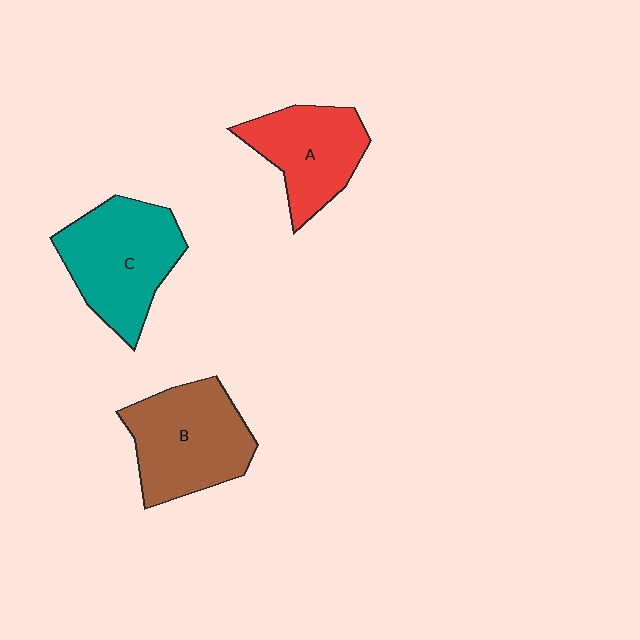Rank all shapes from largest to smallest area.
From largest to smallest: C (teal), B (brown), A (red).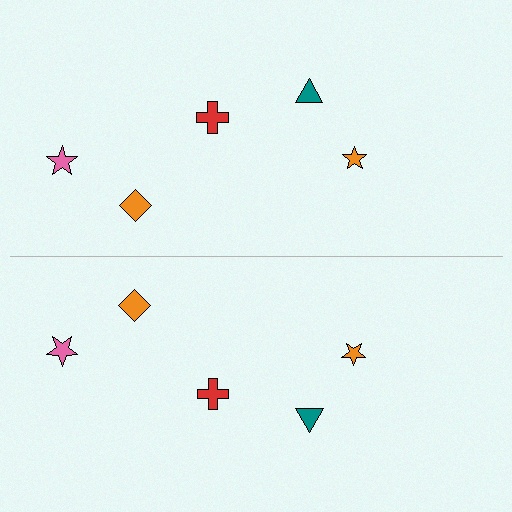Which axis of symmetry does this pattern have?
The pattern has a horizontal axis of symmetry running through the center of the image.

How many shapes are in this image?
There are 10 shapes in this image.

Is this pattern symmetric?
Yes, this pattern has bilateral (reflection) symmetry.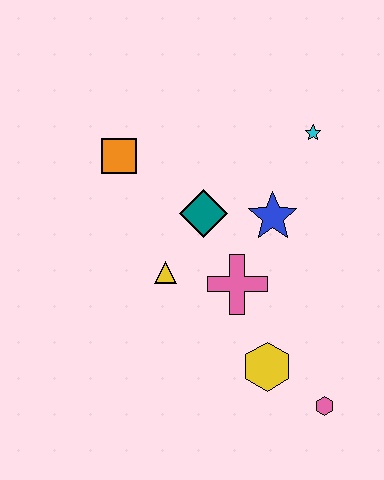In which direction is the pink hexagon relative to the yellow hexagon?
The pink hexagon is to the right of the yellow hexagon.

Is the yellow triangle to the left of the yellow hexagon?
Yes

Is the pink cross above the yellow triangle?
No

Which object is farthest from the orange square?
The pink hexagon is farthest from the orange square.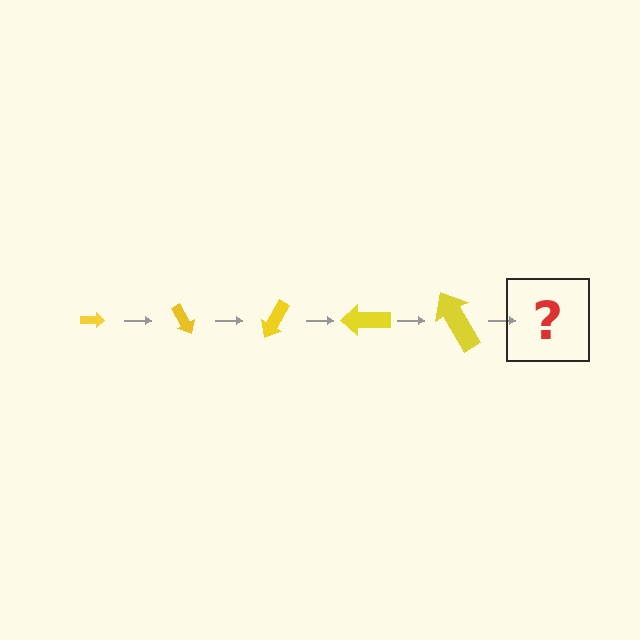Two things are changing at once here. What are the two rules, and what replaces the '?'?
The two rules are that the arrow grows larger each step and it rotates 60 degrees each step. The '?' should be an arrow, larger than the previous one and rotated 300 degrees from the start.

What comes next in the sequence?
The next element should be an arrow, larger than the previous one and rotated 300 degrees from the start.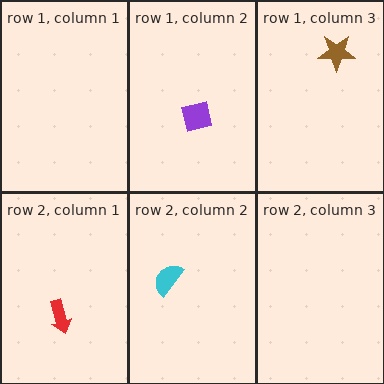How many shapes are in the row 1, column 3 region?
1.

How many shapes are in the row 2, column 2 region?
1.